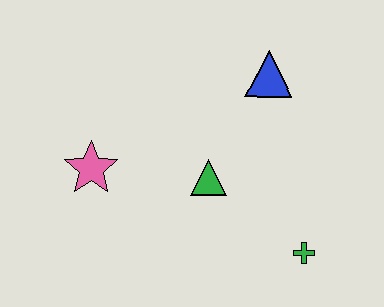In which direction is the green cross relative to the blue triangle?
The green cross is below the blue triangle.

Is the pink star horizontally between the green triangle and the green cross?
No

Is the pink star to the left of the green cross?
Yes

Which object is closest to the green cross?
The green triangle is closest to the green cross.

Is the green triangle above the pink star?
No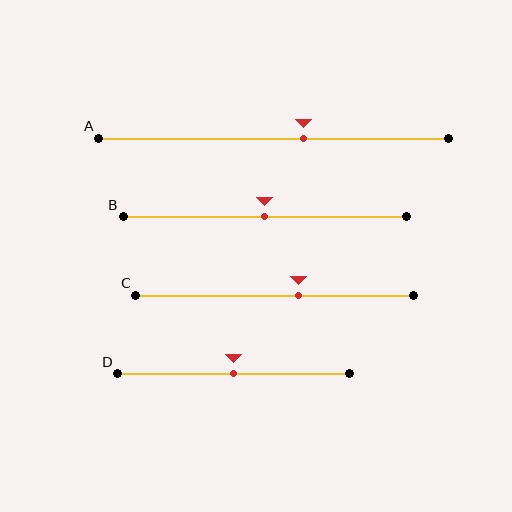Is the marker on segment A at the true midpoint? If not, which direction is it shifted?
No, the marker on segment A is shifted to the right by about 9% of the segment length.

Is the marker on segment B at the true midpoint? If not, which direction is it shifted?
Yes, the marker on segment B is at the true midpoint.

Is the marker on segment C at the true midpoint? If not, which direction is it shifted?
No, the marker on segment C is shifted to the right by about 8% of the segment length.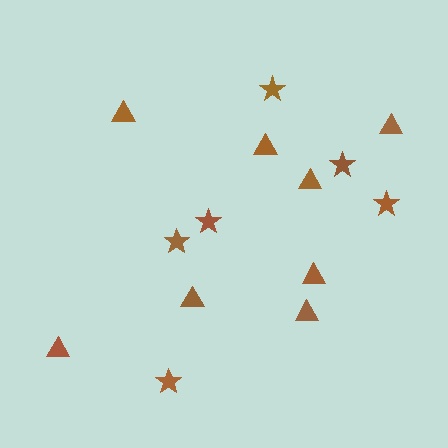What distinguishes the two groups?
There are 2 groups: one group of triangles (8) and one group of stars (6).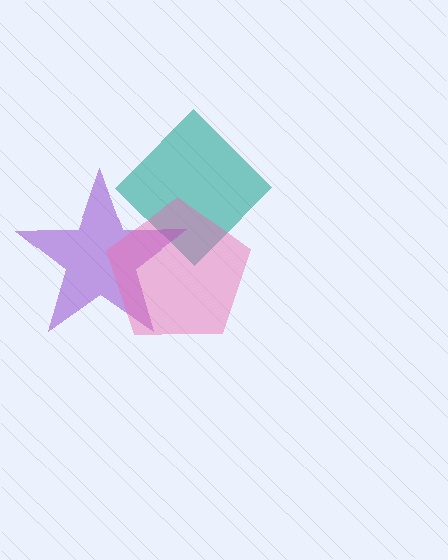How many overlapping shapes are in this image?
There are 3 overlapping shapes in the image.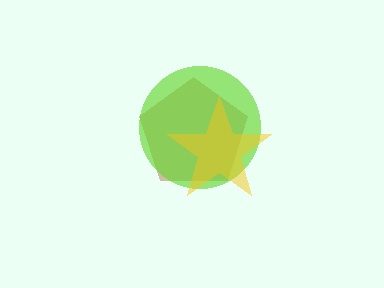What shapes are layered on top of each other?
The layered shapes are: a brown pentagon, a lime circle, a yellow star.